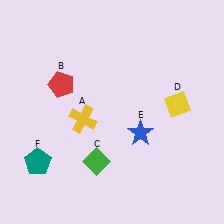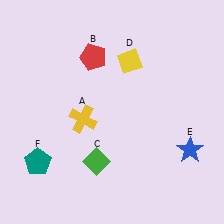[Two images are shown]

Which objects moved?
The objects that moved are: the red pentagon (B), the yellow diamond (D), the blue star (E).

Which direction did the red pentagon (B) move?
The red pentagon (B) moved right.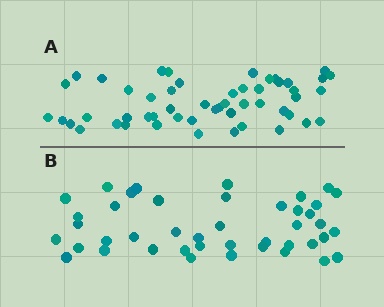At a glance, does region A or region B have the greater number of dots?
Region A (the top region) has more dots.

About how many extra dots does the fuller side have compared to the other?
Region A has roughly 8 or so more dots than region B.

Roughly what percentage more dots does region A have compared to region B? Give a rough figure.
About 20% more.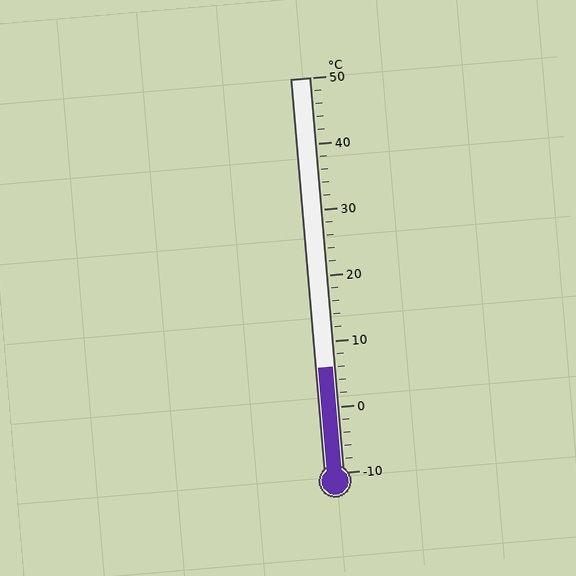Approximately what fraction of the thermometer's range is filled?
The thermometer is filled to approximately 25% of its range.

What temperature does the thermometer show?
The thermometer shows approximately 6°C.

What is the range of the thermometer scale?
The thermometer scale ranges from -10°C to 50°C.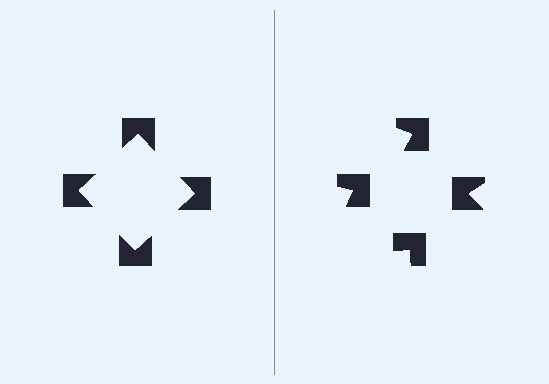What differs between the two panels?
The notched squares are positioned identically on both sides; only the wedge orientations differ. On the left they align to a square; on the right they are misaligned.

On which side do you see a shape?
An illusory square appears on the left side. On the right side the wedge cuts are rotated, so no coherent shape forms.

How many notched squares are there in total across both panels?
8 — 4 on each side.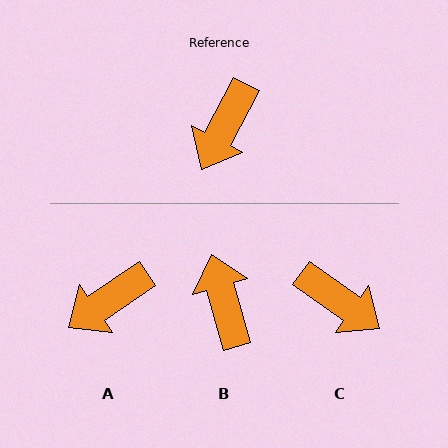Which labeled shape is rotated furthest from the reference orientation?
B, about 137 degrees away.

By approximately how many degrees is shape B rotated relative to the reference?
Approximately 137 degrees clockwise.